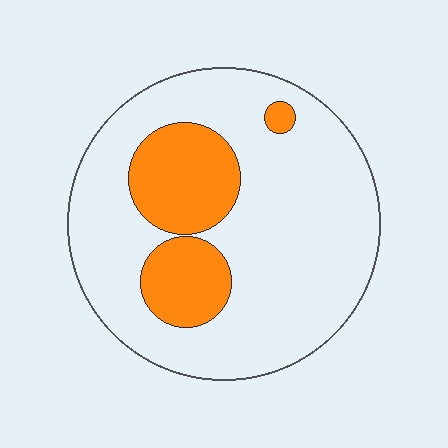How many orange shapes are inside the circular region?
3.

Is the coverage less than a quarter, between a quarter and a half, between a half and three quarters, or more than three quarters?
Less than a quarter.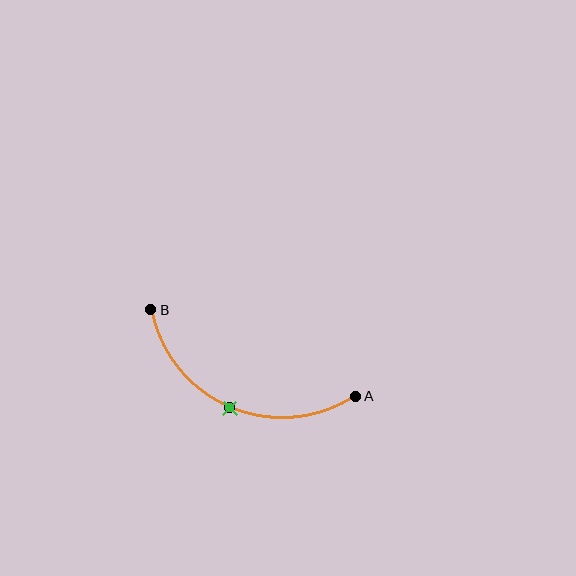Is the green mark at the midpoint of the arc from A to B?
Yes. The green mark lies on the arc at equal arc-length from both A and B — it is the arc midpoint.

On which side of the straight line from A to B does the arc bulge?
The arc bulges below the straight line connecting A and B.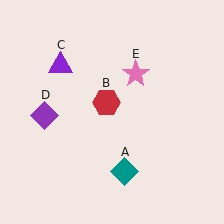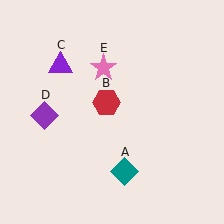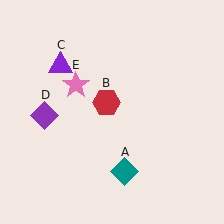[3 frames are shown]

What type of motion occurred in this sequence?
The pink star (object E) rotated counterclockwise around the center of the scene.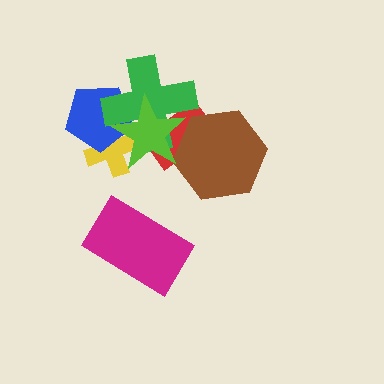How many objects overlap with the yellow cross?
3 objects overlap with the yellow cross.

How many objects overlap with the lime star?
5 objects overlap with the lime star.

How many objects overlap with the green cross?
4 objects overlap with the green cross.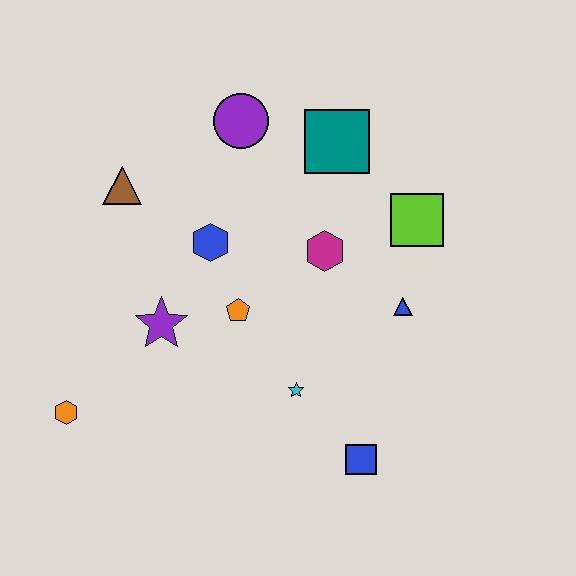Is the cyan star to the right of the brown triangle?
Yes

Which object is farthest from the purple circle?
The blue square is farthest from the purple circle.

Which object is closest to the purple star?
The orange pentagon is closest to the purple star.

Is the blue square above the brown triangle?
No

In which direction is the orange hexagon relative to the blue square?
The orange hexagon is to the left of the blue square.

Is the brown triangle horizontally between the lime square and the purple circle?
No